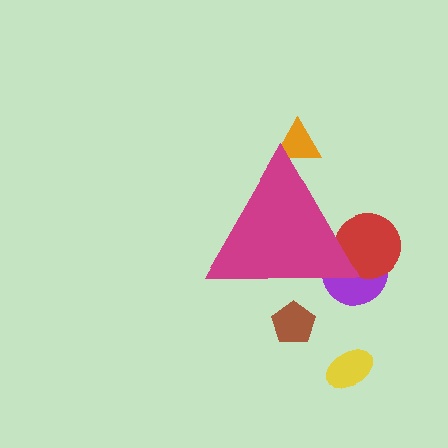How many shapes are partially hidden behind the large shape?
4 shapes are partially hidden.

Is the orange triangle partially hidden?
Yes, the orange triangle is partially hidden behind the magenta triangle.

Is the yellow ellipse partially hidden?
No, the yellow ellipse is fully visible.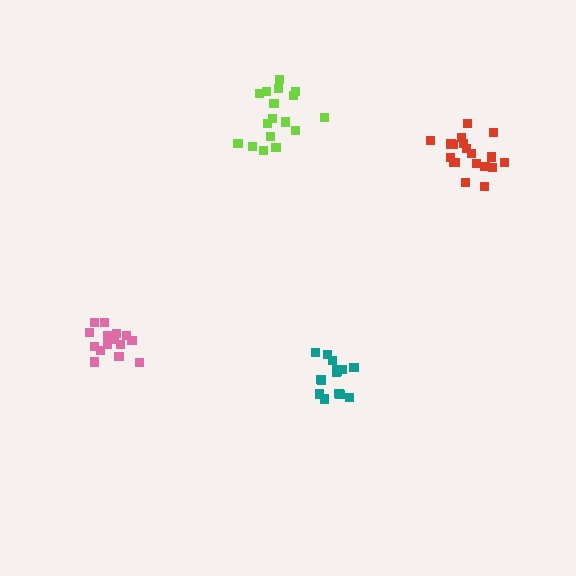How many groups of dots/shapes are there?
There are 4 groups.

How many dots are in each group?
Group 1: 17 dots, Group 2: 19 dots, Group 3: 16 dots, Group 4: 15 dots (67 total).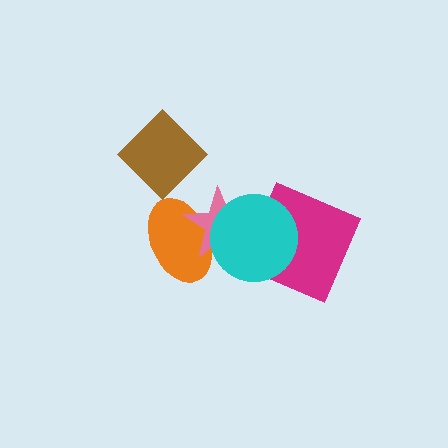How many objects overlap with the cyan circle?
3 objects overlap with the cyan circle.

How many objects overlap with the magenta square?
1 object overlaps with the magenta square.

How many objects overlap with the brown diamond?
0 objects overlap with the brown diamond.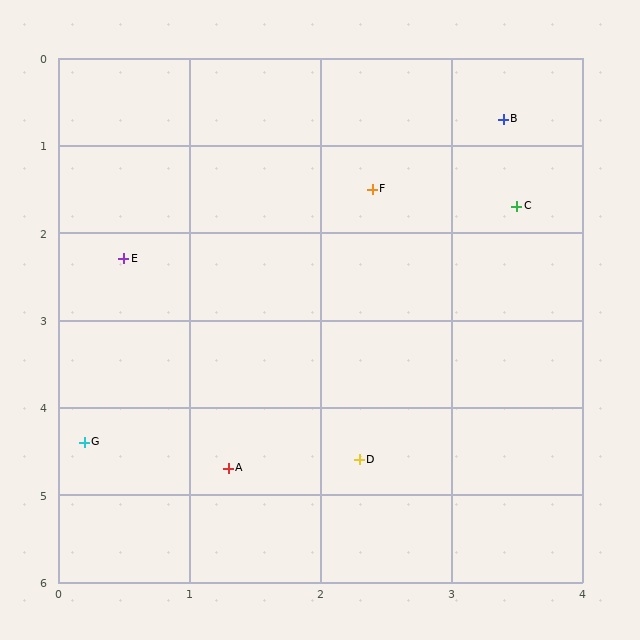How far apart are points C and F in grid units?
Points C and F are about 1.1 grid units apart.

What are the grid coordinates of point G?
Point G is at approximately (0.2, 4.4).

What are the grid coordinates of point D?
Point D is at approximately (2.3, 4.6).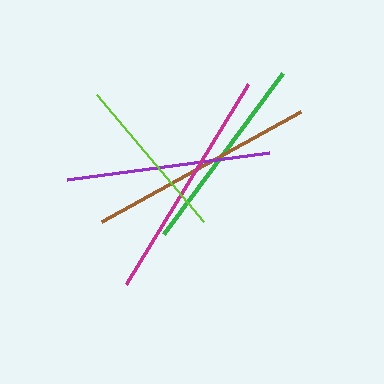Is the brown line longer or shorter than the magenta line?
The magenta line is longer than the brown line.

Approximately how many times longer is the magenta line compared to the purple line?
The magenta line is approximately 1.2 times the length of the purple line.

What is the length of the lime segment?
The lime segment is approximately 166 pixels long.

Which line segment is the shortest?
The lime line is the shortest at approximately 166 pixels.